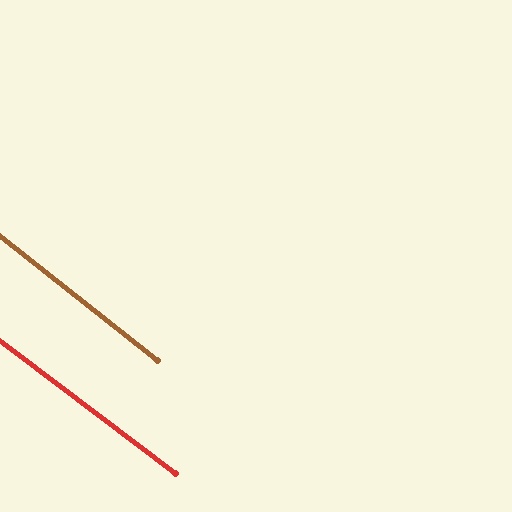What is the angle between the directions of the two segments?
Approximately 1 degree.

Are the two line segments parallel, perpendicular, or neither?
Parallel — their directions differ by only 1.3°.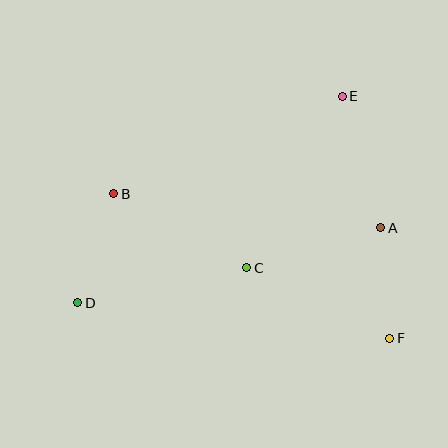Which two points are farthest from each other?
Points D and E are farthest from each other.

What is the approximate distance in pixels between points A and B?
The distance between A and B is approximately 269 pixels.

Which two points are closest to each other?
Points A and F are closest to each other.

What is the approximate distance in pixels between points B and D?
The distance between B and D is approximately 115 pixels.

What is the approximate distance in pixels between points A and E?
The distance between A and E is approximately 137 pixels.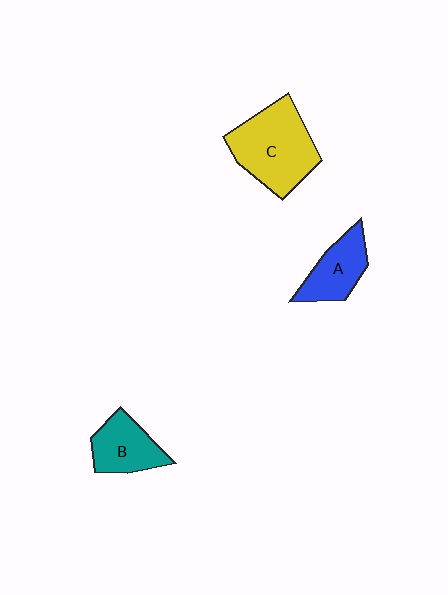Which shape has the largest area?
Shape C (yellow).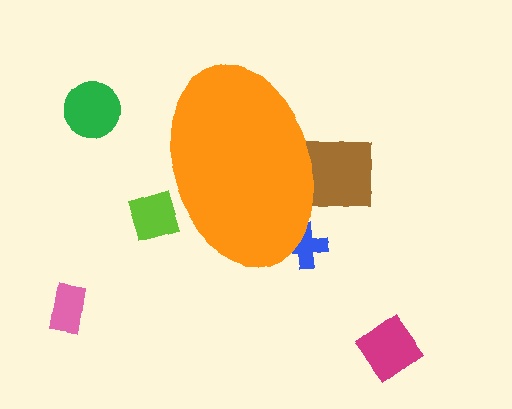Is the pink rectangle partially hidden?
No, the pink rectangle is fully visible.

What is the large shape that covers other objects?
An orange ellipse.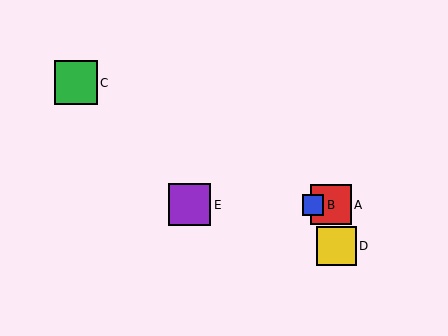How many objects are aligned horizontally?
3 objects (A, B, E) are aligned horizontally.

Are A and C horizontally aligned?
No, A is at y≈205 and C is at y≈83.